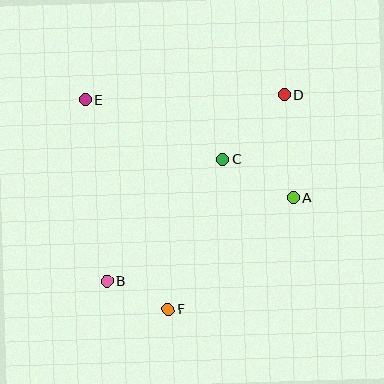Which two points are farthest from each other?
Points B and D are farthest from each other.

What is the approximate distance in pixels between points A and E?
The distance between A and E is approximately 230 pixels.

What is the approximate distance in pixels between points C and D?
The distance between C and D is approximately 89 pixels.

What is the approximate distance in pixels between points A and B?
The distance between A and B is approximately 204 pixels.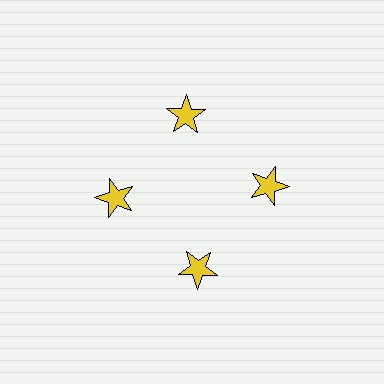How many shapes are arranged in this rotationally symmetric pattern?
There are 4 shapes, arranged in 4 groups of 1.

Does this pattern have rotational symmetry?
Yes, this pattern has 4-fold rotational symmetry. It looks the same after rotating 90 degrees around the center.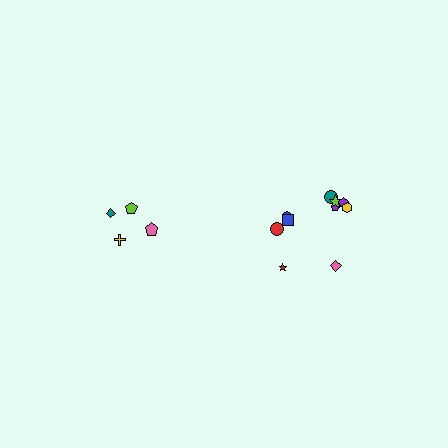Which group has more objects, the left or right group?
The right group.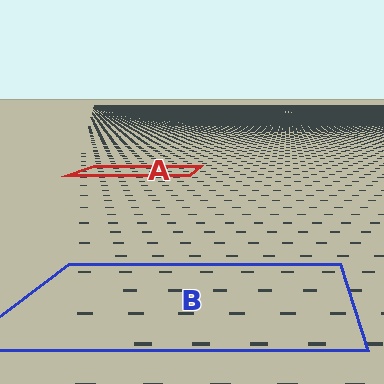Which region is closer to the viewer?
Region B is closer. The texture elements there are larger and more spread out.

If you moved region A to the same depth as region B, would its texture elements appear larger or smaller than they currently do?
They would appear larger. At a closer depth, the same texture elements are projected at a bigger on-screen size.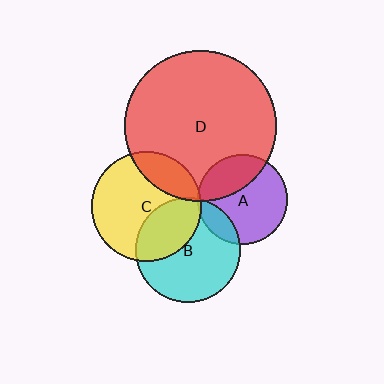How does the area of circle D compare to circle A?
Approximately 2.9 times.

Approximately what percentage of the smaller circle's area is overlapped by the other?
Approximately 30%.